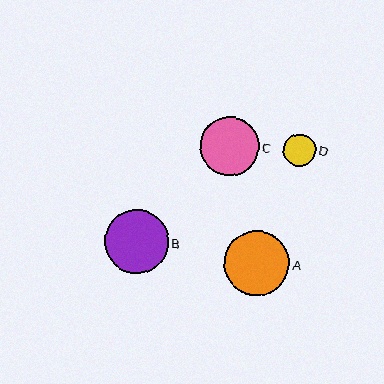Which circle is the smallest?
Circle D is the smallest with a size of approximately 32 pixels.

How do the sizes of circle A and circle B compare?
Circle A and circle B are approximately the same size.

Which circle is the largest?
Circle A is the largest with a size of approximately 66 pixels.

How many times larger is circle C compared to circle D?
Circle C is approximately 1.8 times the size of circle D.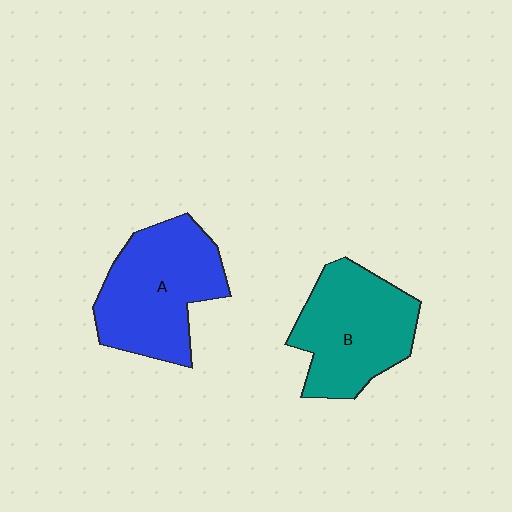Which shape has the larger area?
Shape A (blue).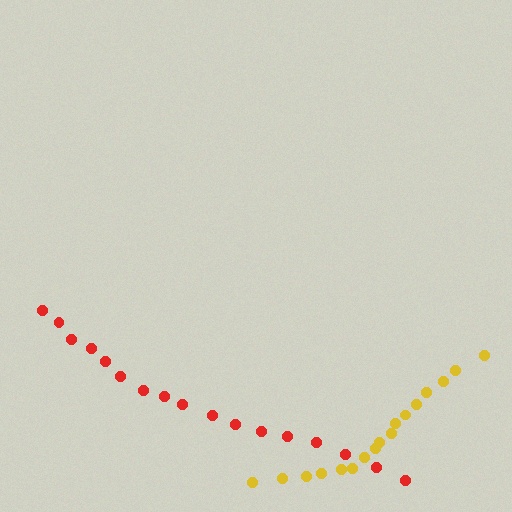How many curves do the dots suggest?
There are 2 distinct paths.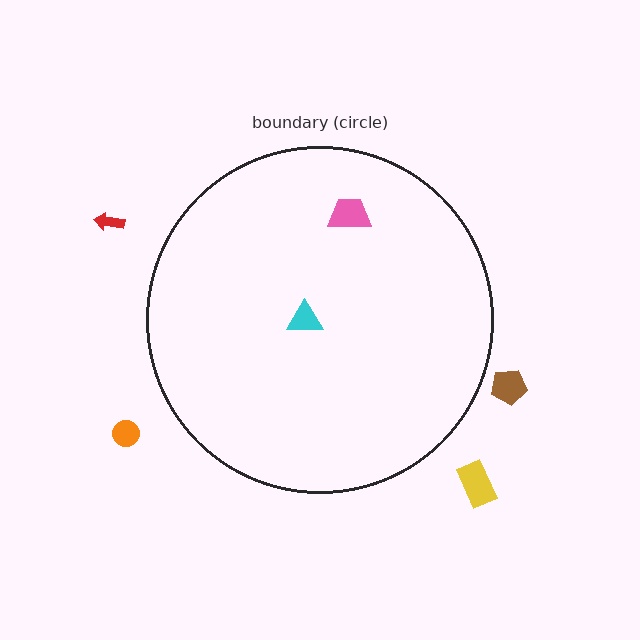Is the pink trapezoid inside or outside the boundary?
Inside.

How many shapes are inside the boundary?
2 inside, 4 outside.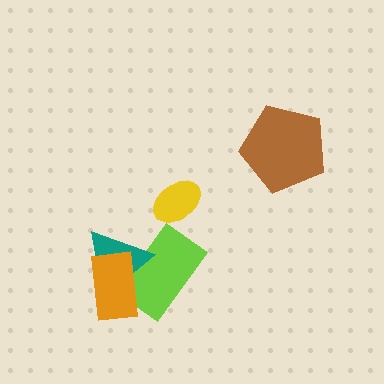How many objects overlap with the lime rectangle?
2 objects overlap with the lime rectangle.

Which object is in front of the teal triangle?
The orange rectangle is in front of the teal triangle.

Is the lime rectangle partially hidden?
Yes, it is partially covered by another shape.